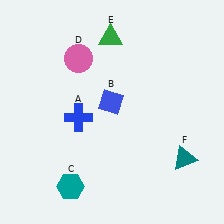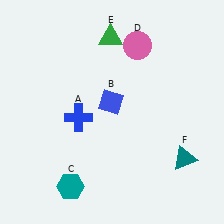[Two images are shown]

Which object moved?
The pink circle (D) moved right.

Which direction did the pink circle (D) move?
The pink circle (D) moved right.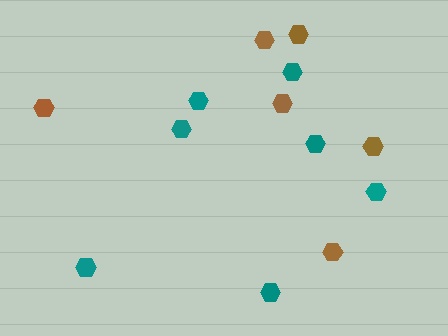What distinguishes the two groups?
There are 2 groups: one group of brown hexagons (6) and one group of teal hexagons (7).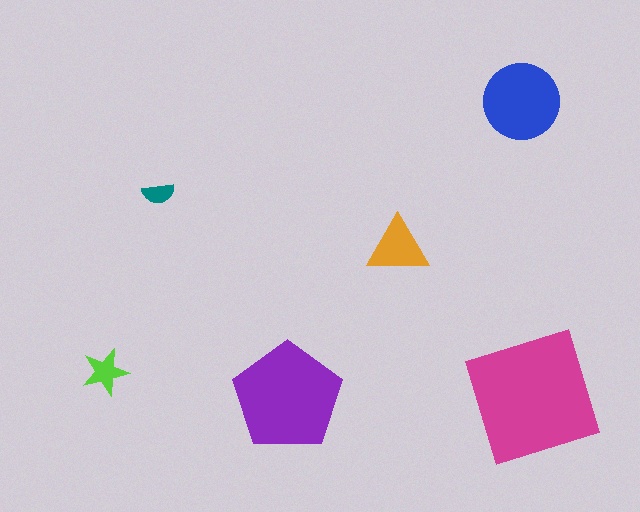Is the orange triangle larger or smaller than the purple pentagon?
Smaller.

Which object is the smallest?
The teal semicircle.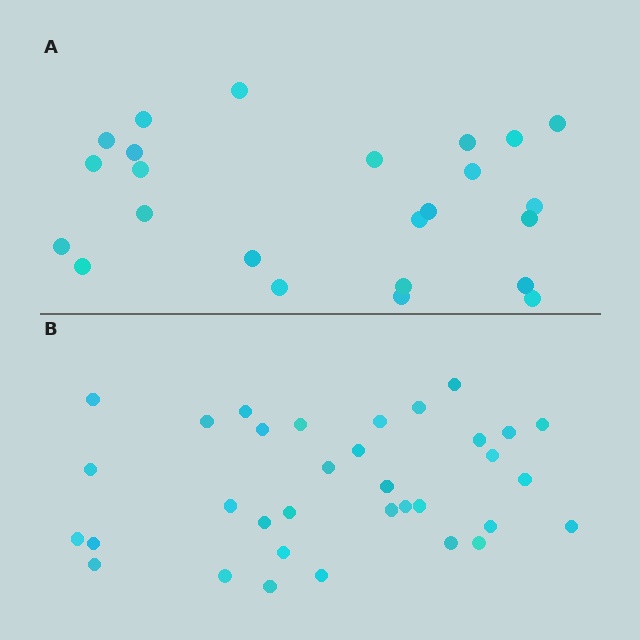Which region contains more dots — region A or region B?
Region B (the bottom region) has more dots.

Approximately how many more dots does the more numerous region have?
Region B has roughly 10 or so more dots than region A.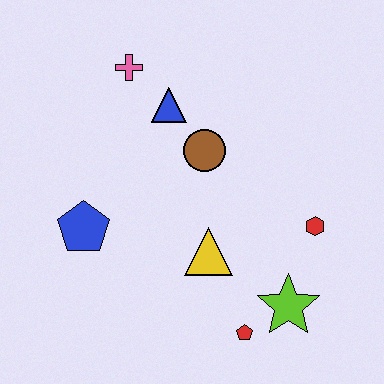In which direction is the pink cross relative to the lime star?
The pink cross is above the lime star.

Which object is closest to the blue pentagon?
The yellow triangle is closest to the blue pentagon.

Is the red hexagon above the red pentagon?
Yes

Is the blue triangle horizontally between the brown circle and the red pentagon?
No